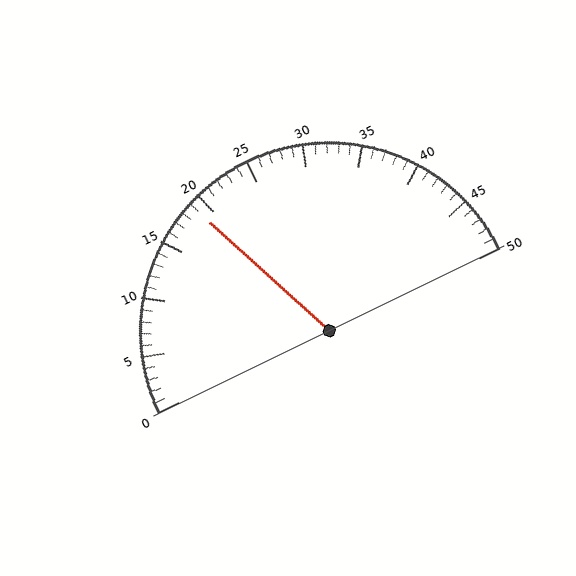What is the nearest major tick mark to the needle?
The nearest major tick mark is 20.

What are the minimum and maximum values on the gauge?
The gauge ranges from 0 to 50.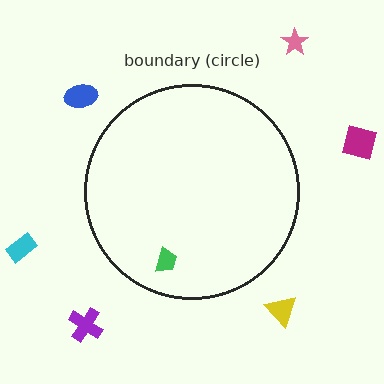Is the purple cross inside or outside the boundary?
Outside.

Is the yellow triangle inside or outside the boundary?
Outside.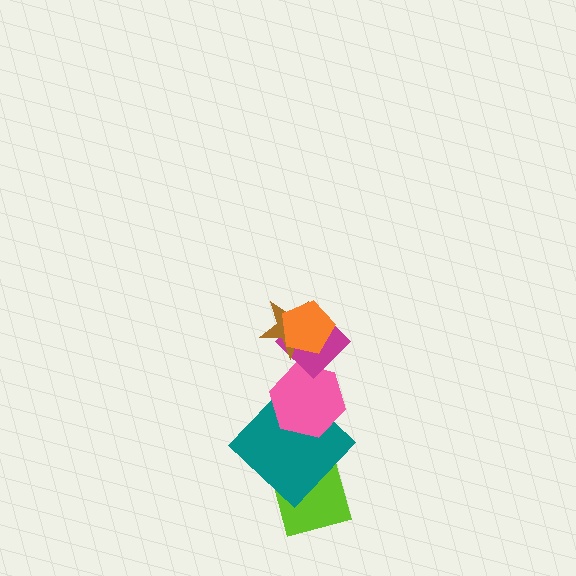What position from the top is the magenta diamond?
The magenta diamond is 3rd from the top.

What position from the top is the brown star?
The brown star is 2nd from the top.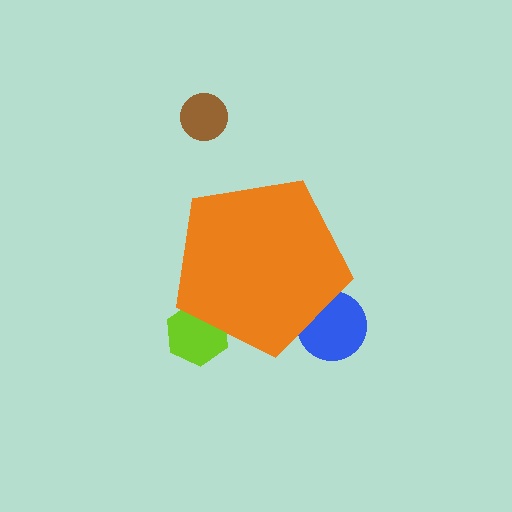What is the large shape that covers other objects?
An orange pentagon.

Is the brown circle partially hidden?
No, the brown circle is fully visible.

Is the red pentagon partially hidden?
Yes, the red pentagon is partially hidden behind the orange pentagon.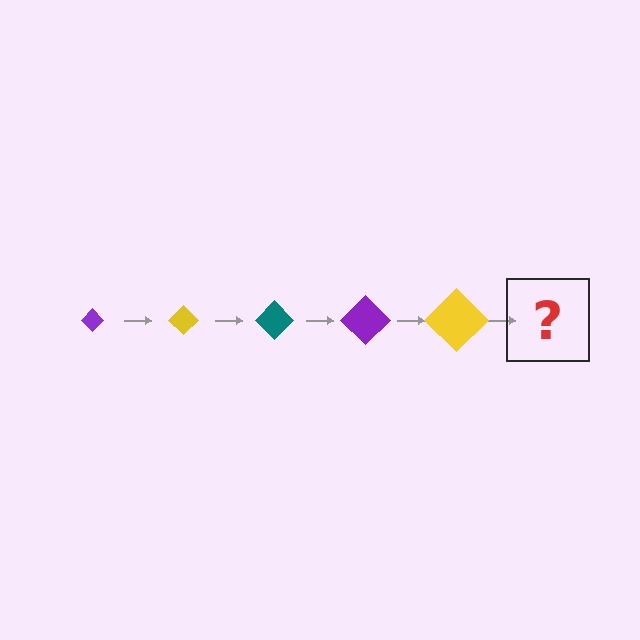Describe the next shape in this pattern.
It should be a teal diamond, larger than the previous one.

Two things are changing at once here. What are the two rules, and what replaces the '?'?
The two rules are that the diamond grows larger each step and the color cycles through purple, yellow, and teal. The '?' should be a teal diamond, larger than the previous one.